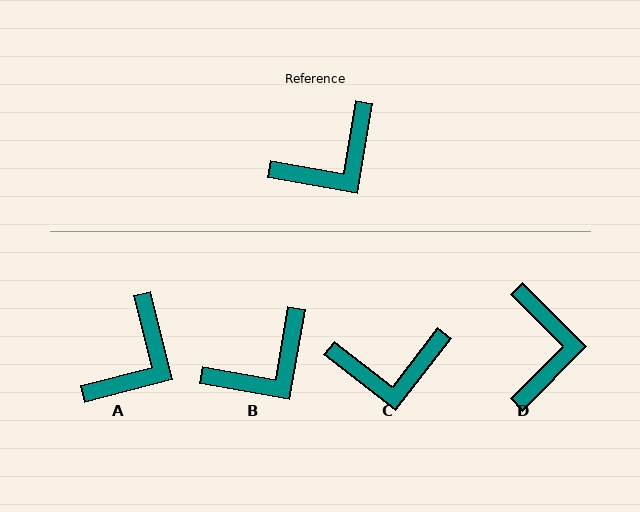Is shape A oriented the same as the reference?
No, it is off by about 24 degrees.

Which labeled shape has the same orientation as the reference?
B.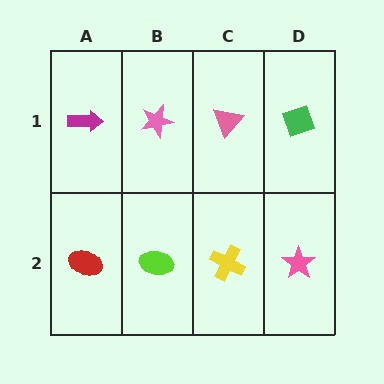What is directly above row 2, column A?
A magenta arrow.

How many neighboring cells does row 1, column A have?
2.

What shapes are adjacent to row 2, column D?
A green diamond (row 1, column D), a yellow cross (row 2, column C).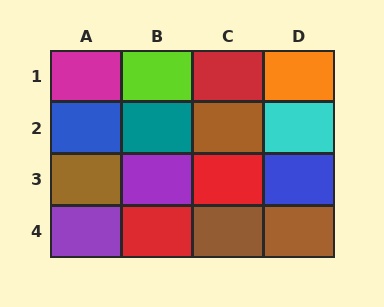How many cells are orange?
1 cell is orange.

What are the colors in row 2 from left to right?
Blue, teal, brown, cyan.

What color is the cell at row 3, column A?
Brown.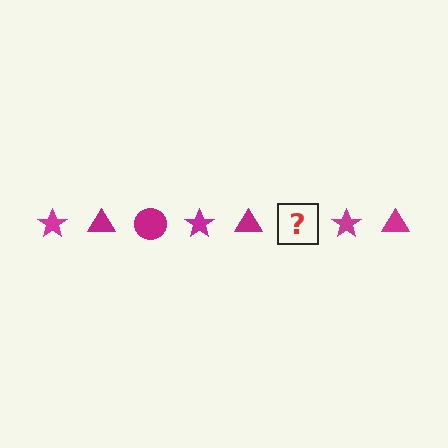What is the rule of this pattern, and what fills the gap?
The rule is that the pattern cycles through star, triangle, circle shapes in magenta. The gap should be filled with a magenta circle.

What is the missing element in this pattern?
The missing element is a magenta circle.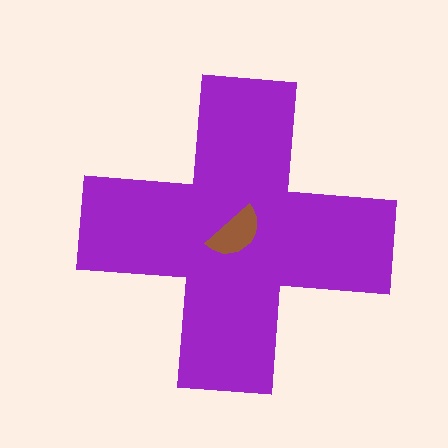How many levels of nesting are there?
2.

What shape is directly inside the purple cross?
The brown semicircle.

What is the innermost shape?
The brown semicircle.